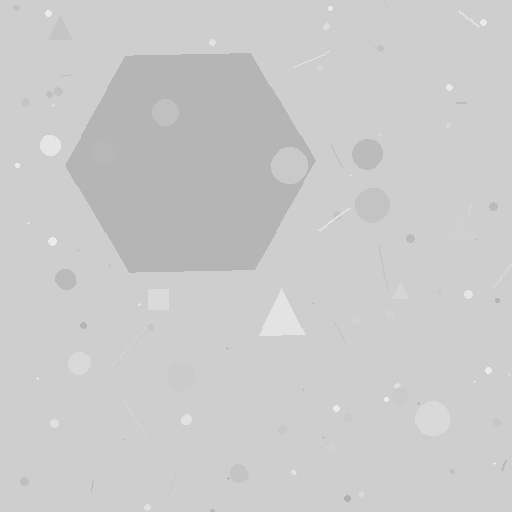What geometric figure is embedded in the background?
A hexagon is embedded in the background.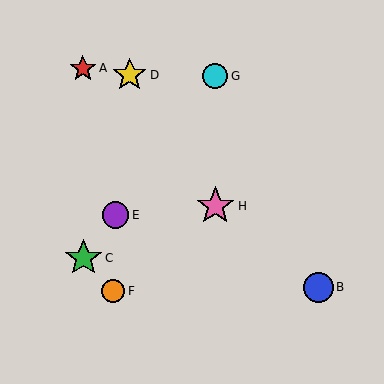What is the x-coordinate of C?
Object C is at x≈84.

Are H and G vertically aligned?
Yes, both are at x≈215.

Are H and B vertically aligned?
No, H is at x≈215 and B is at x≈318.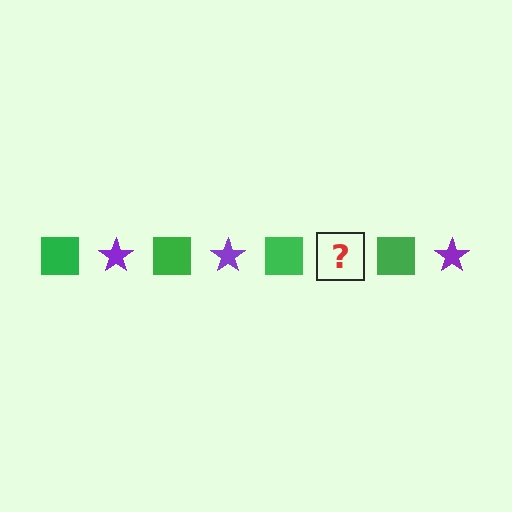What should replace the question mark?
The question mark should be replaced with a purple star.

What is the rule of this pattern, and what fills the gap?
The rule is that the pattern alternates between green square and purple star. The gap should be filled with a purple star.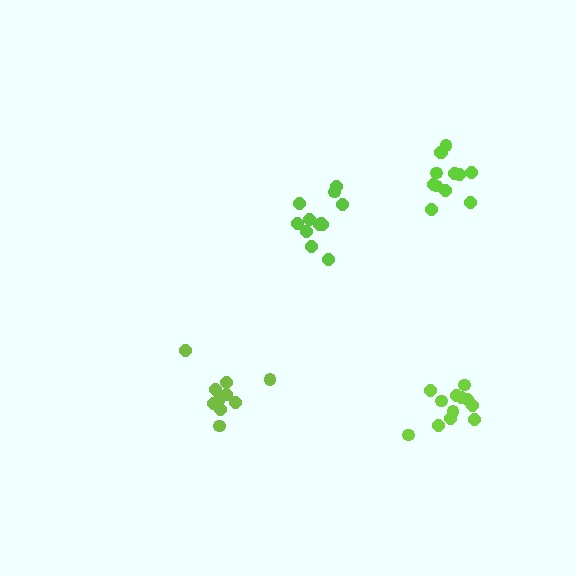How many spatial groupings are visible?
There are 4 spatial groupings.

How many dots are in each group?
Group 1: 12 dots, Group 2: 10 dots, Group 3: 13 dots, Group 4: 12 dots (47 total).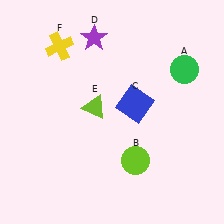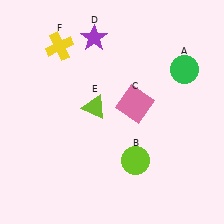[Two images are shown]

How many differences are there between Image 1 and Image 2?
There is 1 difference between the two images.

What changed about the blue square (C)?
In Image 1, C is blue. In Image 2, it changed to pink.